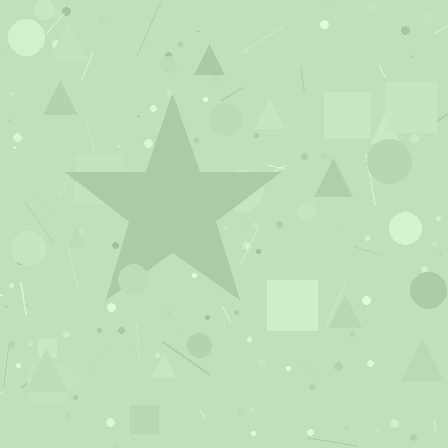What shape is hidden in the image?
A star is hidden in the image.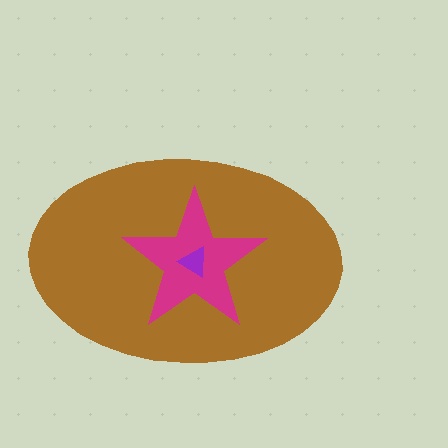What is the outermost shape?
The brown ellipse.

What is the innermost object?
The purple triangle.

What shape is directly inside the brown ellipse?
The magenta star.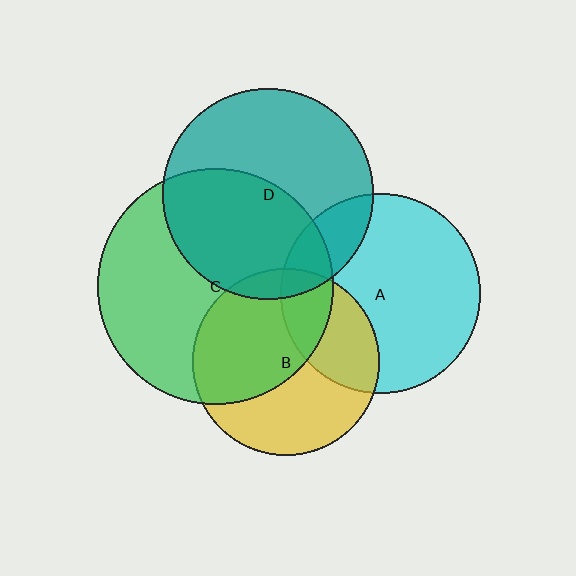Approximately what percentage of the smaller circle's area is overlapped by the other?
Approximately 15%.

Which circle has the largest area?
Circle C (green).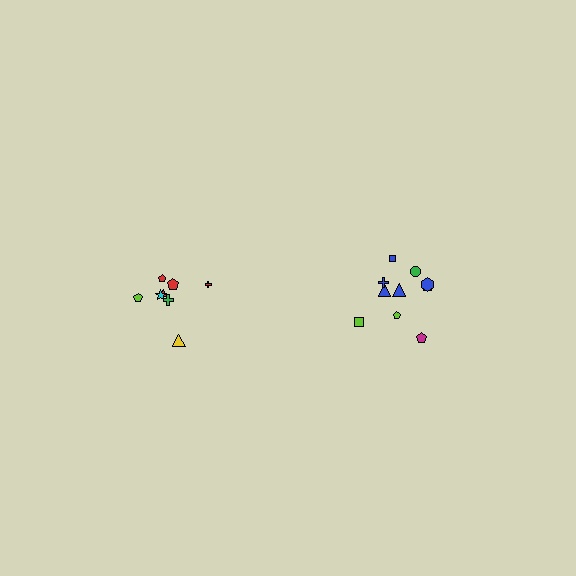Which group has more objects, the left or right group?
The right group.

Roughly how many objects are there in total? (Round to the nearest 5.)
Roughly 20 objects in total.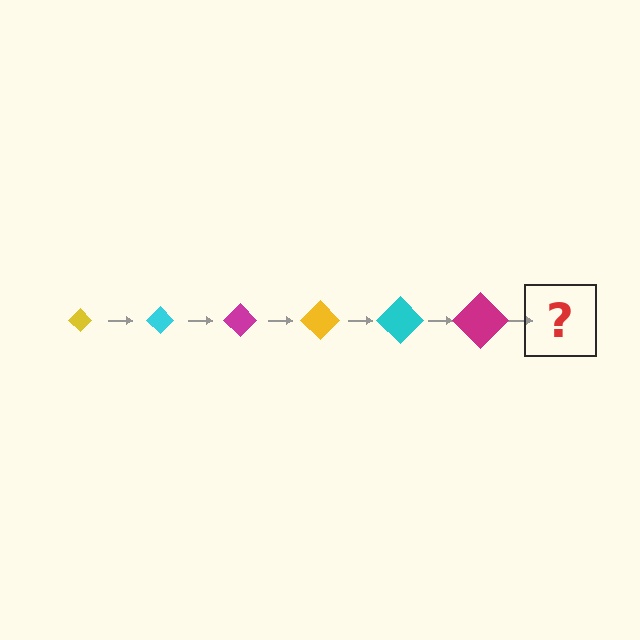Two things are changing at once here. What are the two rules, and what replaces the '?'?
The two rules are that the diamond grows larger each step and the color cycles through yellow, cyan, and magenta. The '?' should be a yellow diamond, larger than the previous one.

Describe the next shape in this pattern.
It should be a yellow diamond, larger than the previous one.